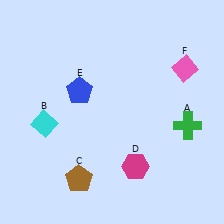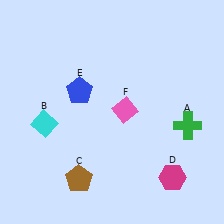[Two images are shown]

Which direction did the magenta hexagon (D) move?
The magenta hexagon (D) moved right.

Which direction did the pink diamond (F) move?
The pink diamond (F) moved left.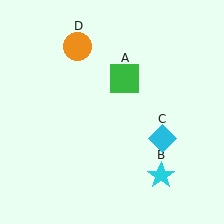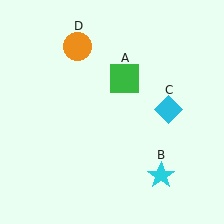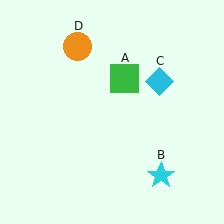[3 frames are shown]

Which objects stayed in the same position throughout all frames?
Green square (object A) and cyan star (object B) and orange circle (object D) remained stationary.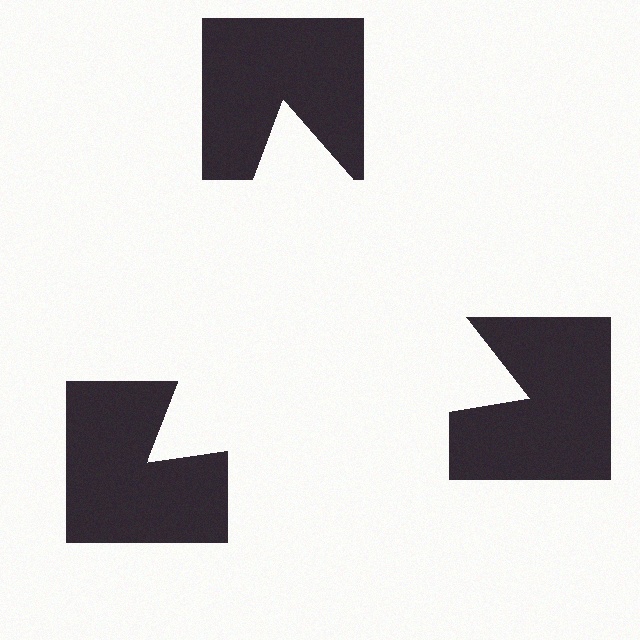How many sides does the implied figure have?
3 sides.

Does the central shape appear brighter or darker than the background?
It typically appears slightly brighter than the background, even though no actual brightness change is drawn.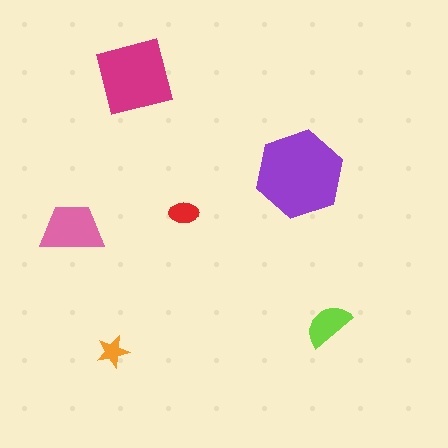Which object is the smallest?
The orange star.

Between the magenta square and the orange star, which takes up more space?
The magenta square.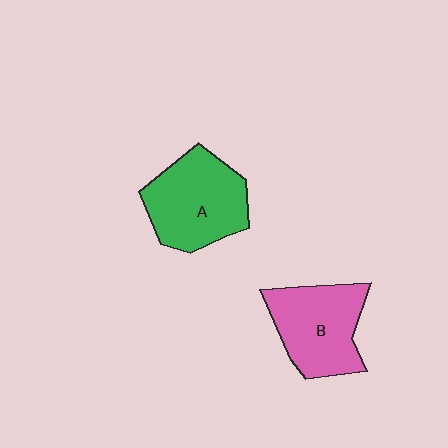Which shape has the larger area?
Shape A (green).